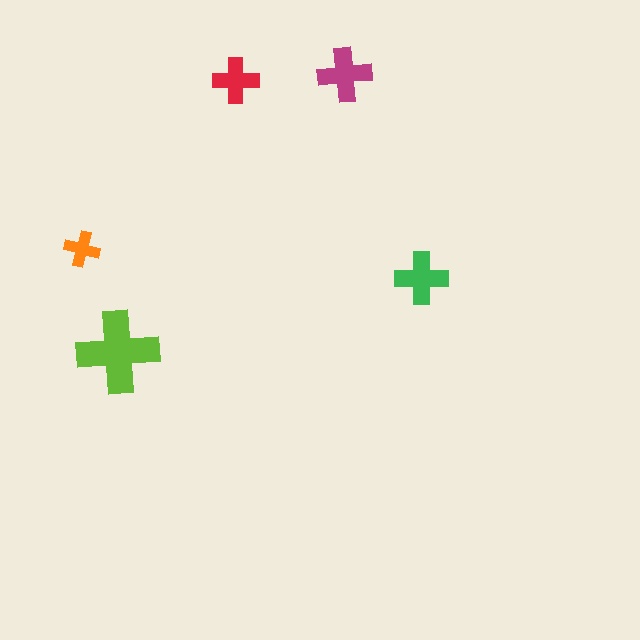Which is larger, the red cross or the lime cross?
The lime one.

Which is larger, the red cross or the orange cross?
The red one.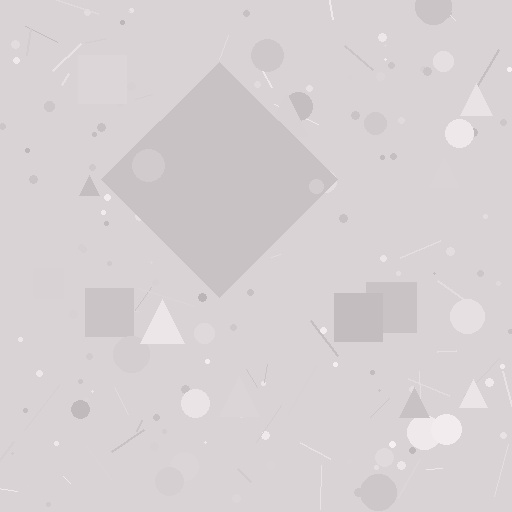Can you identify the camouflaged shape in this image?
The camouflaged shape is a diamond.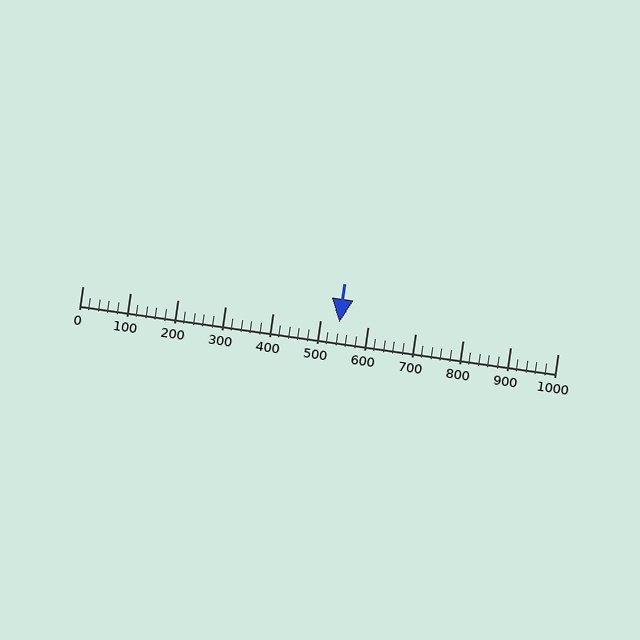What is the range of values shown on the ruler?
The ruler shows values from 0 to 1000.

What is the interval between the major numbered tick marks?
The major tick marks are spaced 100 units apart.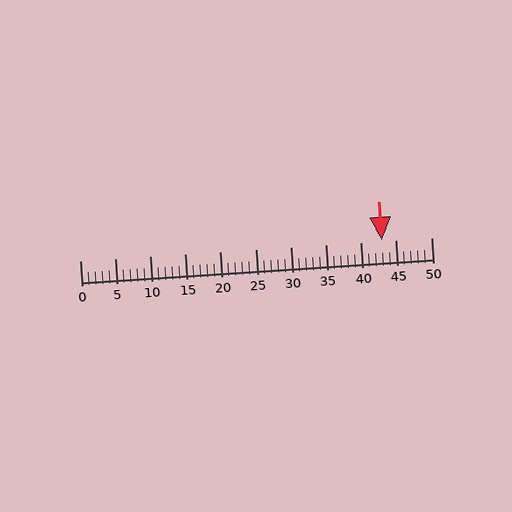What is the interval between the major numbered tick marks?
The major tick marks are spaced 5 units apart.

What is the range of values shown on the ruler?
The ruler shows values from 0 to 50.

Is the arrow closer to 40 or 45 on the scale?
The arrow is closer to 45.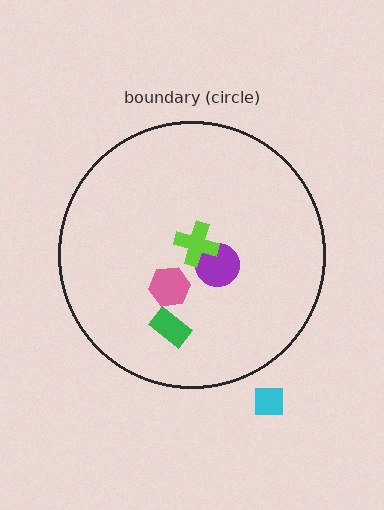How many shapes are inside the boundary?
4 inside, 1 outside.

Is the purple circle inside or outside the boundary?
Inside.